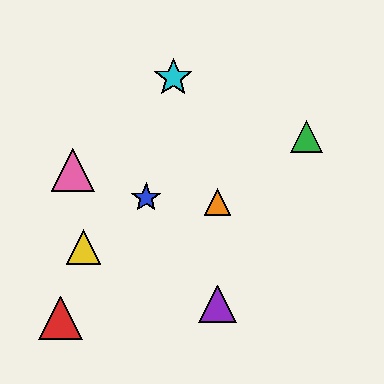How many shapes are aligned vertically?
2 shapes (the purple triangle, the orange triangle) are aligned vertically.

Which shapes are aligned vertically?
The purple triangle, the orange triangle are aligned vertically.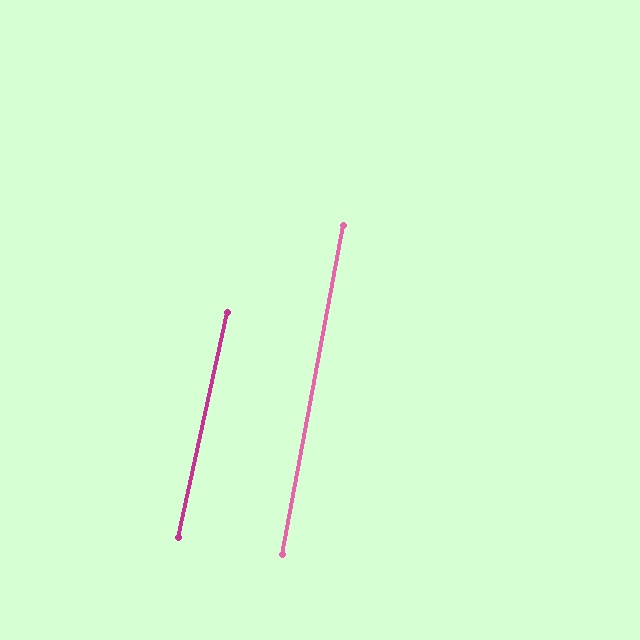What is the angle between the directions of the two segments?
Approximately 2 degrees.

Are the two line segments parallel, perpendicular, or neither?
Parallel — their directions differ by only 1.8°.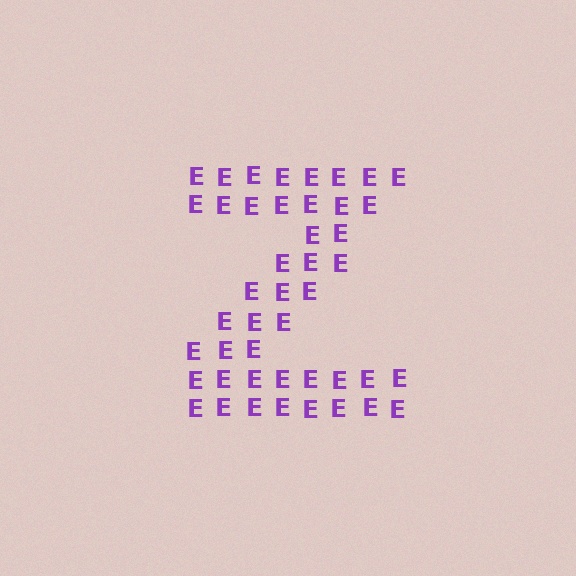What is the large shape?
The large shape is the letter Z.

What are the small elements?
The small elements are letter E's.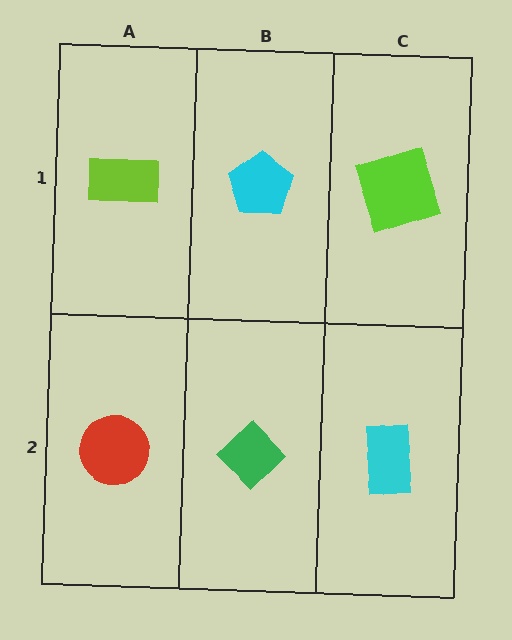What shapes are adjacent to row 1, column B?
A green diamond (row 2, column B), a lime rectangle (row 1, column A), a lime square (row 1, column C).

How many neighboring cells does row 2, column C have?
2.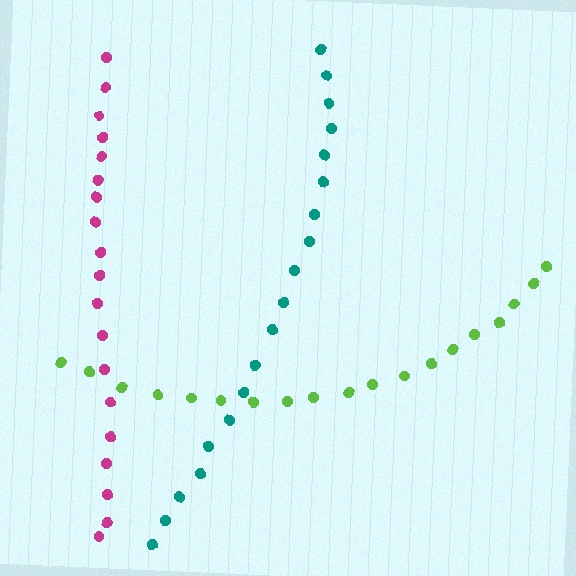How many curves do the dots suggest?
There are 3 distinct paths.